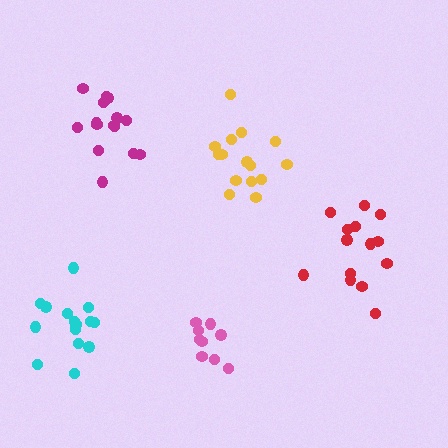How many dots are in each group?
Group 1: 9 dots, Group 2: 15 dots, Group 3: 14 dots, Group 4: 15 dots, Group 5: 15 dots (68 total).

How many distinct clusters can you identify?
There are 5 distinct clusters.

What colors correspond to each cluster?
The clusters are colored: pink, cyan, red, yellow, magenta.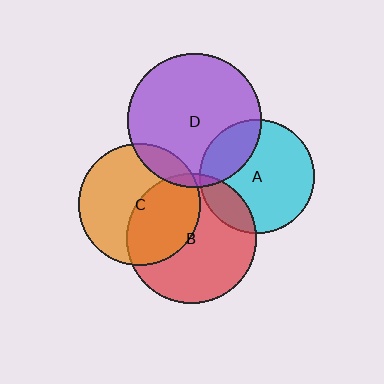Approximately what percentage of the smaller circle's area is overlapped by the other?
Approximately 25%.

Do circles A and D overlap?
Yes.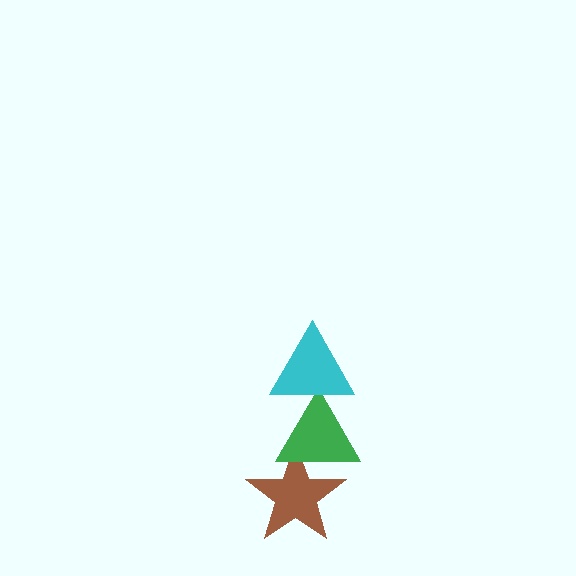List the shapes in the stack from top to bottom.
From top to bottom: the cyan triangle, the green triangle, the brown star.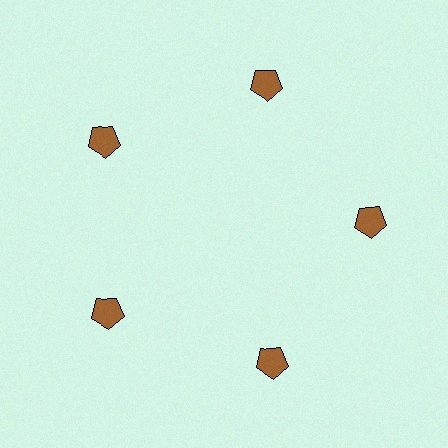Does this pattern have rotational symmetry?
Yes, this pattern has 5-fold rotational symmetry. It looks the same after rotating 72 degrees around the center.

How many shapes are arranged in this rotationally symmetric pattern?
There are 5 shapes, arranged in 5 groups of 1.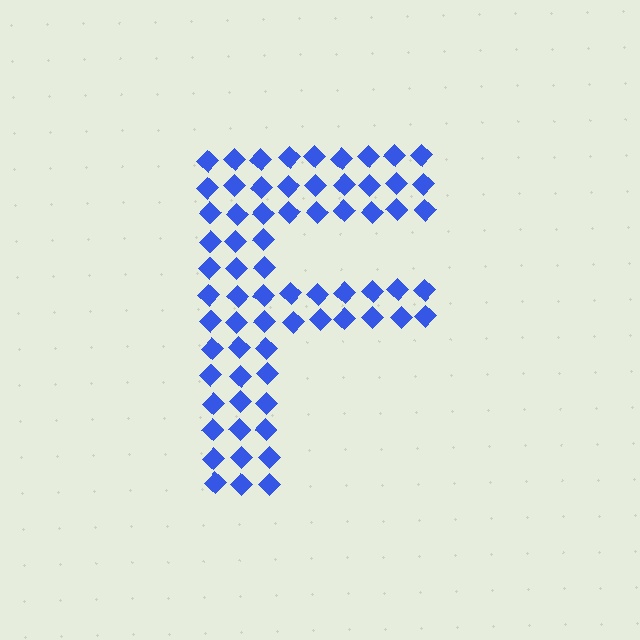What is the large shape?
The large shape is the letter F.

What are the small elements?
The small elements are diamonds.